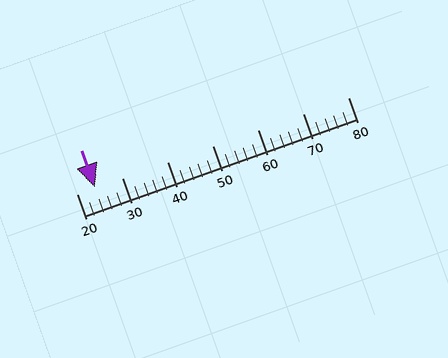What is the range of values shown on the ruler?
The ruler shows values from 20 to 80.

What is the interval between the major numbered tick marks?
The major tick marks are spaced 10 units apart.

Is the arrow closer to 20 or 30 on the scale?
The arrow is closer to 20.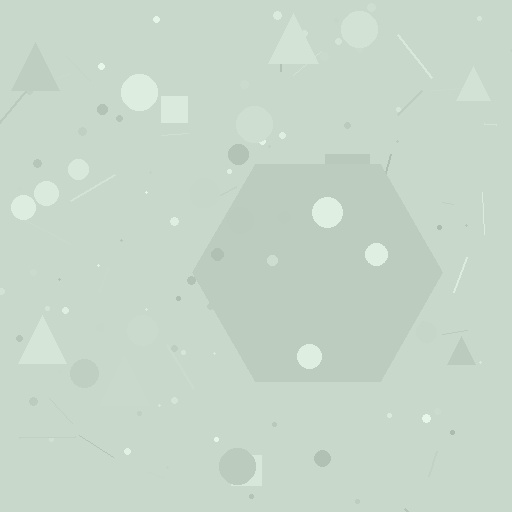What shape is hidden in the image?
A hexagon is hidden in the image.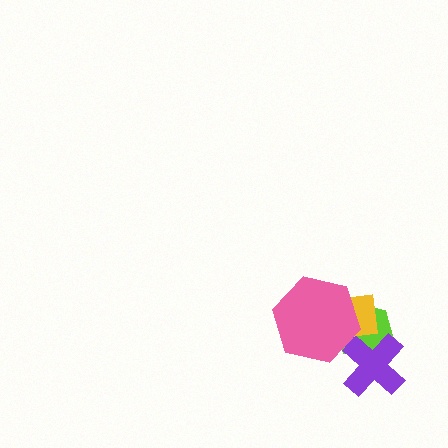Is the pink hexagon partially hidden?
No, no other shape covers it.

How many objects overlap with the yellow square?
3 objects overlap with the yellow square.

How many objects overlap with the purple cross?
2 objects overlap with the purple cross.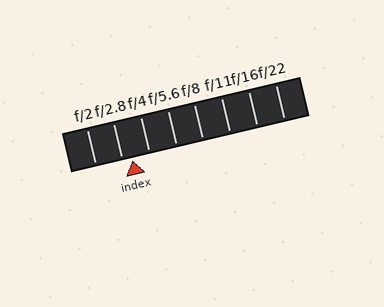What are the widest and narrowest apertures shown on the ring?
The widest aperture shown is f/2 and the narrowest is f/22.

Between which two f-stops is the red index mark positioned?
The index mark is between f/2.8 and f/4.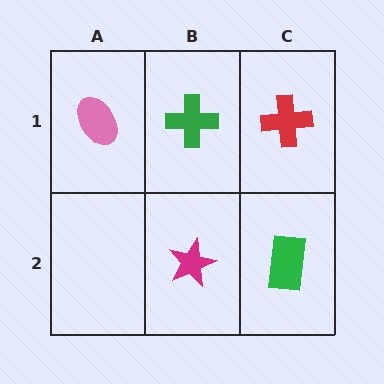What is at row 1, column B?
A green cross.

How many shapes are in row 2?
2 shapes.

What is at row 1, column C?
A red cross.